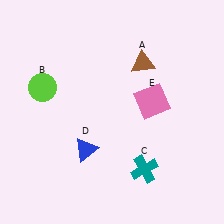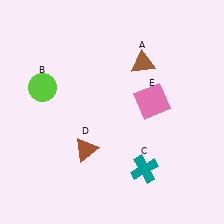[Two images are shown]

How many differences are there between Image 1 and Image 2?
There is 1 difference between the two images.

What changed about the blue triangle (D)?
In Image 1, D is blue. In Image 2, it changed to brown.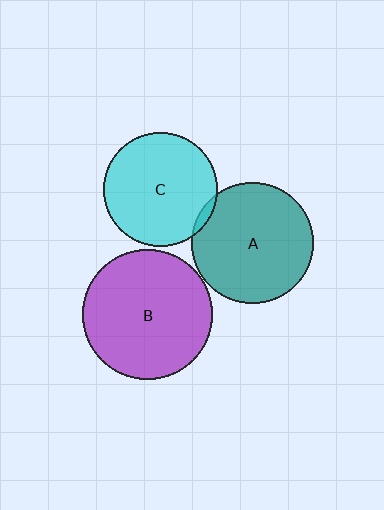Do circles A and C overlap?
Yes.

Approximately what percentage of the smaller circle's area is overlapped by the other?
Approximately 5%.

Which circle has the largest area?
Circle B (purple).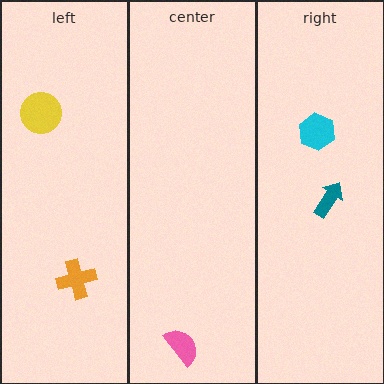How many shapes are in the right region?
2.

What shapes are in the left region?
The orange cross, the yellow circle.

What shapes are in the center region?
The pink semicircle.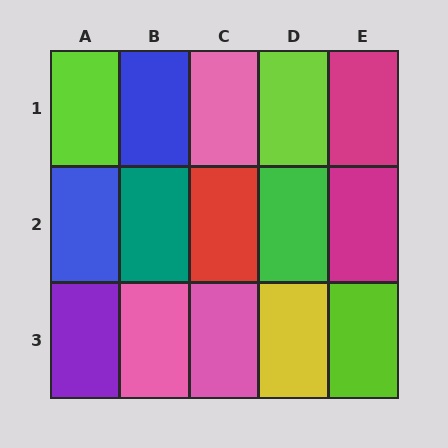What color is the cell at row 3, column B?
Pink.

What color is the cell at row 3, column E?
Lime.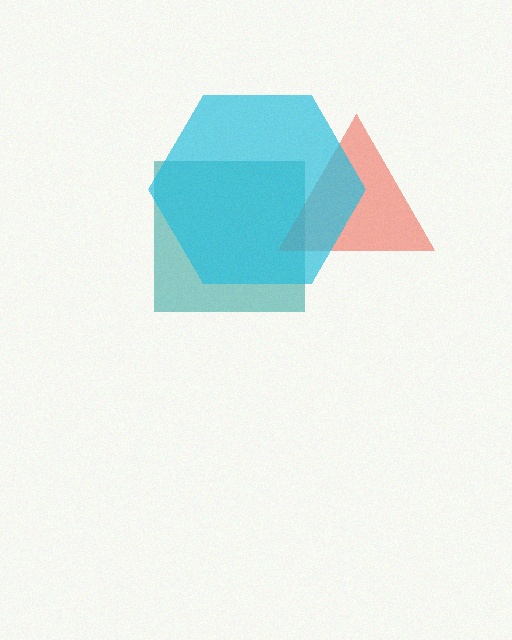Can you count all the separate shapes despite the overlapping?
Yes, there are 3 separate shapes.